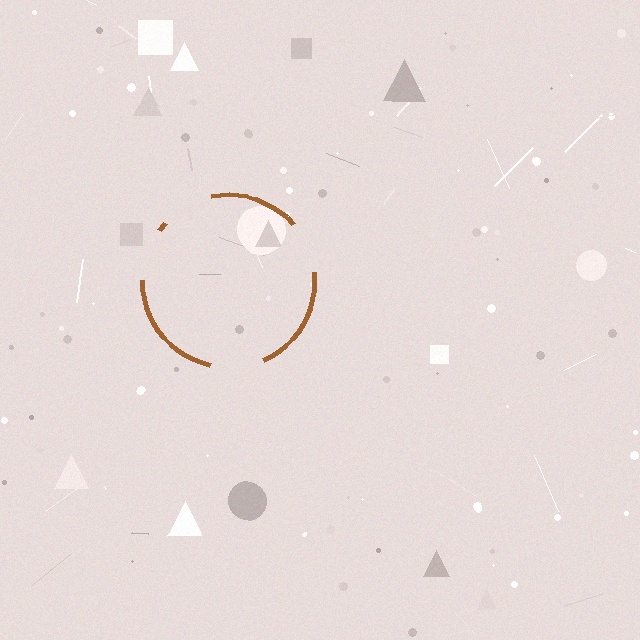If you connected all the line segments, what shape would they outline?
They would outline a circle.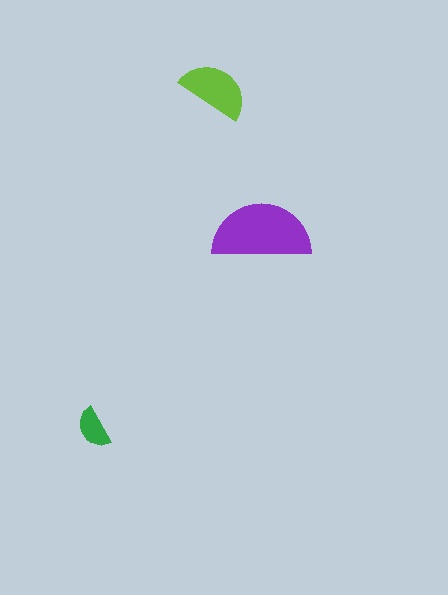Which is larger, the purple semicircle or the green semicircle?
The purple one.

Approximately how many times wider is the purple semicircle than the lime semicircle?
About 1.5 times wider.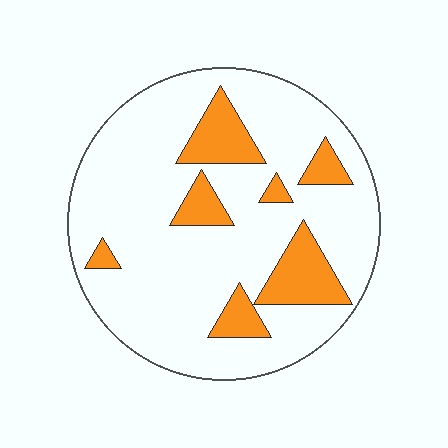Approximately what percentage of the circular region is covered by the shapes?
Approximately 20%.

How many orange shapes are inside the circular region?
7.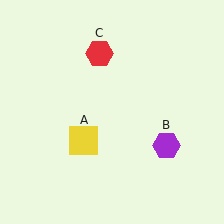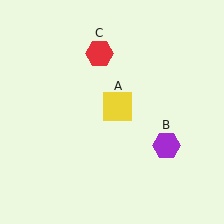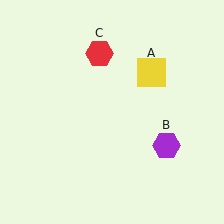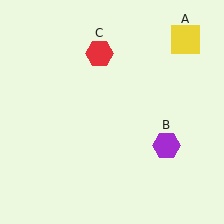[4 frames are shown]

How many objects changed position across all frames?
1 object changed position: yellow square (object A).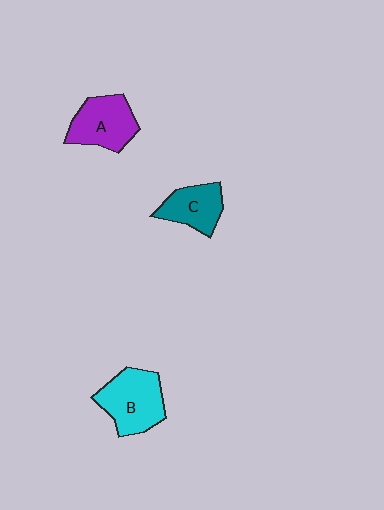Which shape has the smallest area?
Shape C (teal).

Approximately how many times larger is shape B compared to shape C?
Approximately 1.4 times.